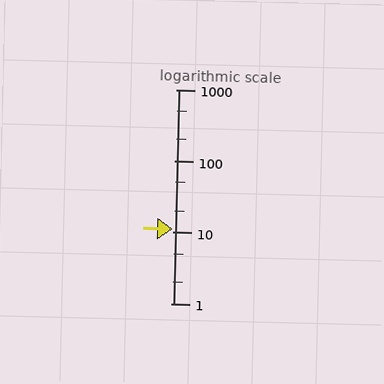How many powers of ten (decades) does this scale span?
The scale spans 3 decades, from 1 to 1000.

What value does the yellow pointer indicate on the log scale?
The pointer indicates approximately 11.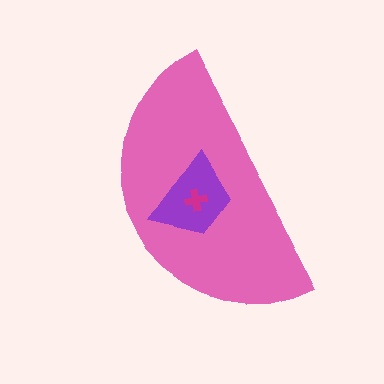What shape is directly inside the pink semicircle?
The purple trapezoid.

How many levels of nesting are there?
3.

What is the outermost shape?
The pink semicircle.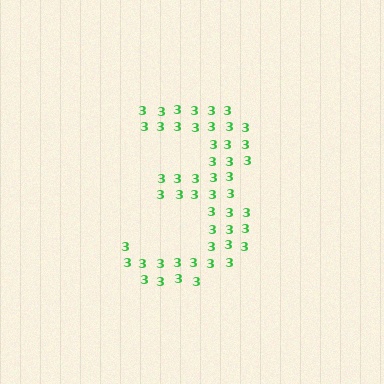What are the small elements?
The small elements are digit 3's.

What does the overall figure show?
The overall figure shows the digit 3.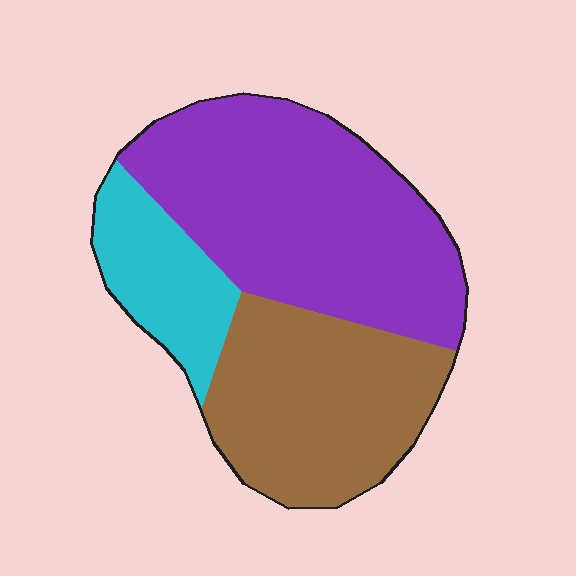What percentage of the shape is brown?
Brown takes up about one third (1/3) of the shape.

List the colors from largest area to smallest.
From largest to smallest: purple, brown, cyan.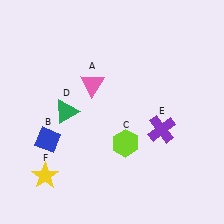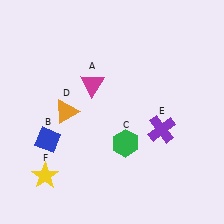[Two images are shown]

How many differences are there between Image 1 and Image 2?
There are 3 differences between the two images.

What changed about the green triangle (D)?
In Image 1, D is green. In Image 2, it changed to orange.